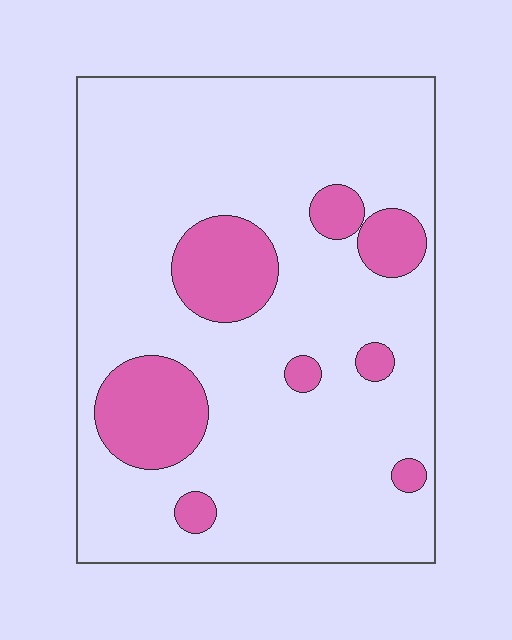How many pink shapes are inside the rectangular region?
8.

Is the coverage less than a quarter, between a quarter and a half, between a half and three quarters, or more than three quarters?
Less than a quarter.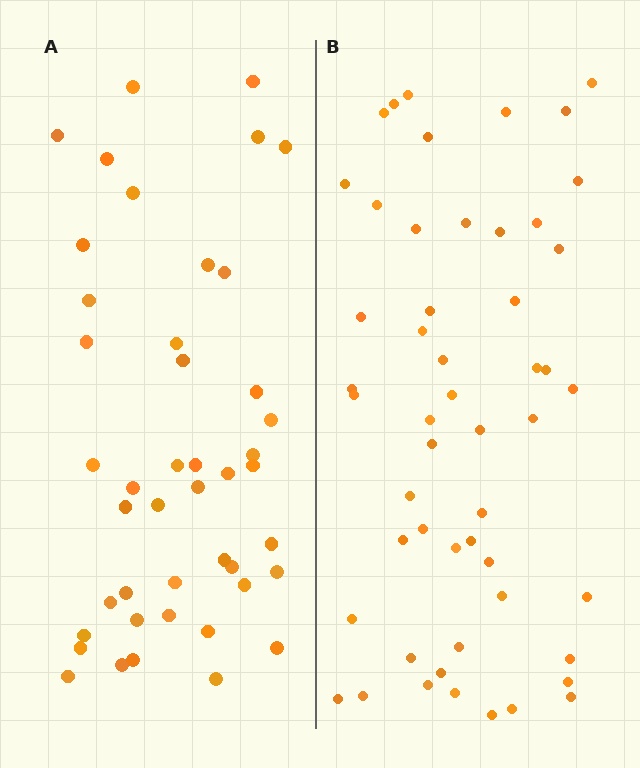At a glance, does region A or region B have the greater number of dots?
Region B (the right region) has more dots.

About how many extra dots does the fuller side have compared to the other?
Region B has roughly 8 or so more dots than region A.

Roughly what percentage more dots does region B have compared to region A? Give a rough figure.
About 20% more.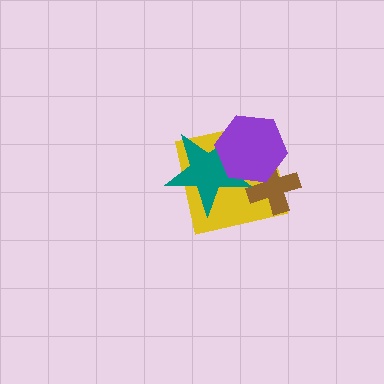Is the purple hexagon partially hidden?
No, no other shape covers it.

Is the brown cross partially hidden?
Yes, it is partially covered by another shape.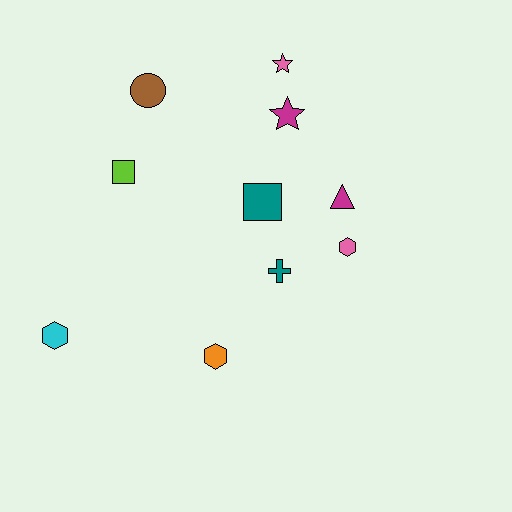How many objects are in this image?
There are 10 objects.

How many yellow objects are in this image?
There are no yellow objects.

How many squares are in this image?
There are 2 squares.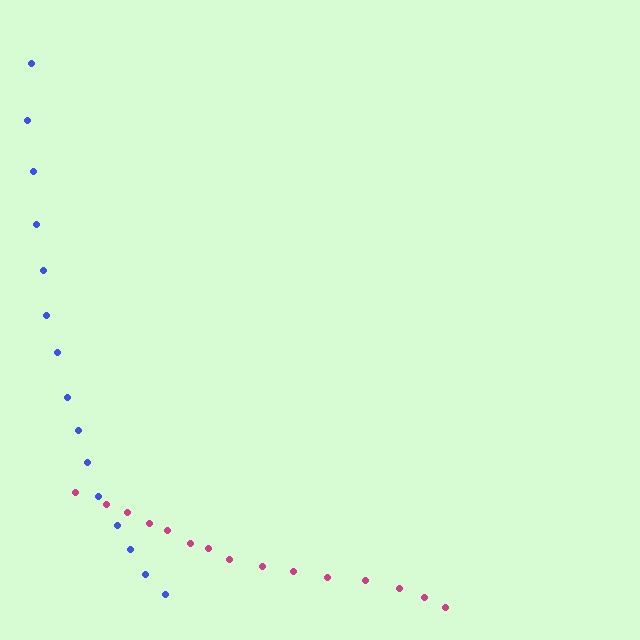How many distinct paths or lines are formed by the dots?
There are 2 distinct paths.